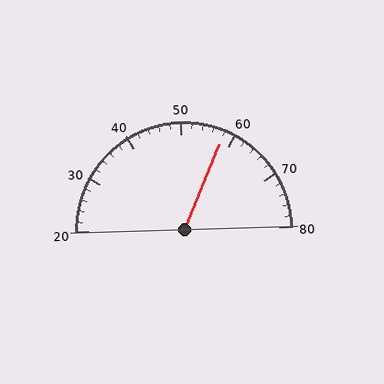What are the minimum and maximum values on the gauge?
The gauge ranges from 20 to 80.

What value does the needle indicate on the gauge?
The needle indicates approximately 58.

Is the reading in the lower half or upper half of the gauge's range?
The reading is in the upper half of the range (20 to 80).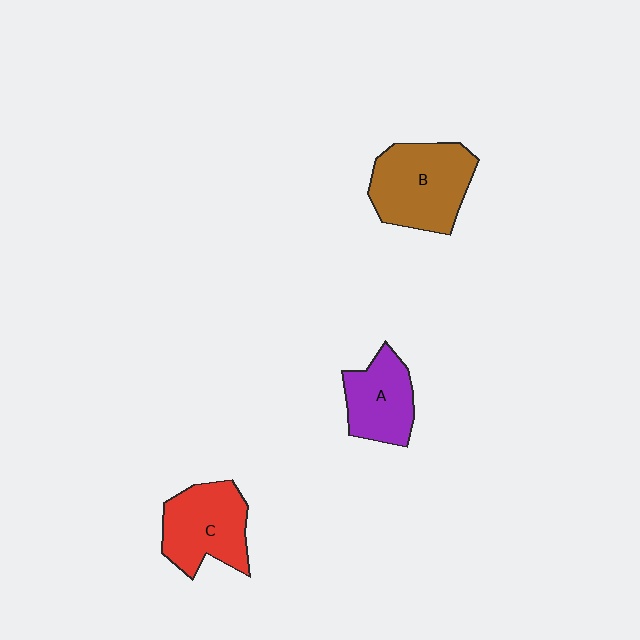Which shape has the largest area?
Shape B (brown).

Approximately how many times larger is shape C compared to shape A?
Approximately 1.2 times.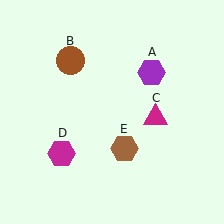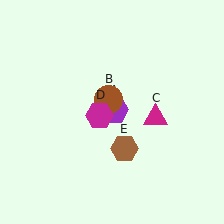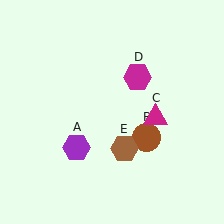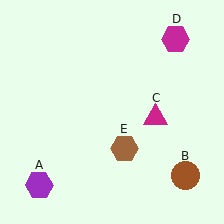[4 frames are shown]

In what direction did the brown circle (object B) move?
The brown circle (object B) moved down and to the right.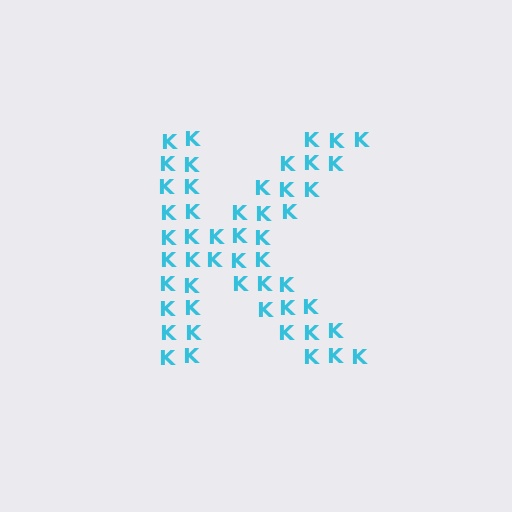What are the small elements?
The small elements are letter K's.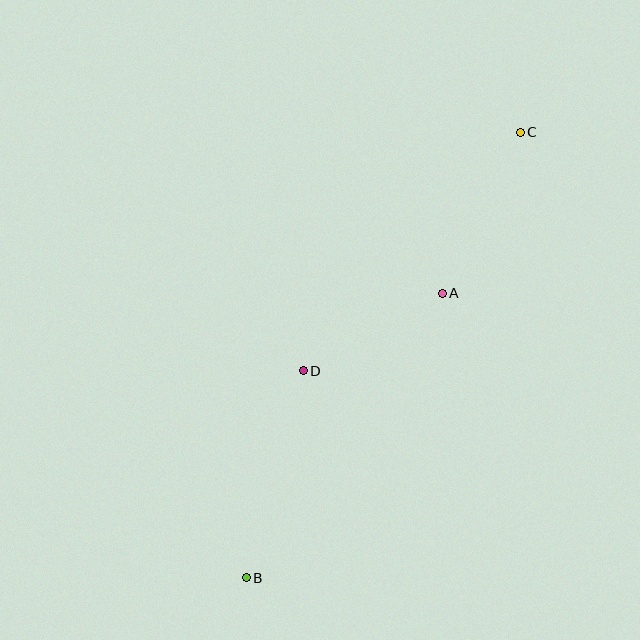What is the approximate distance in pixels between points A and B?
The distance between A and B is approximately 346 pixels.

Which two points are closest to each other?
Points A and D are closest to each other.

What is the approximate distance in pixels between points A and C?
The distance between A and C is approximately 179 pixels.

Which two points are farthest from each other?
Points B and C are farthest from each other.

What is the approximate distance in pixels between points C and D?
The distance between C and D is approximately 323 pixels.